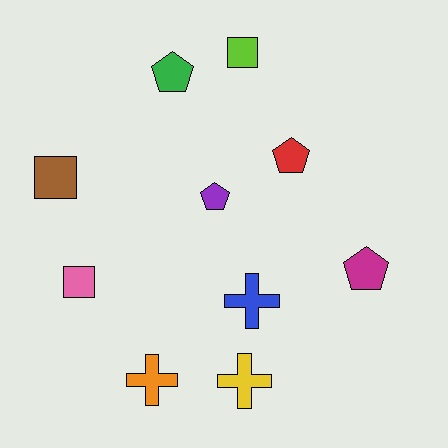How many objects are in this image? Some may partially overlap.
There are 10 objects.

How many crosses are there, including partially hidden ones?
There are 3 crosses.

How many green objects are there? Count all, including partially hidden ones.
There is 1 green object.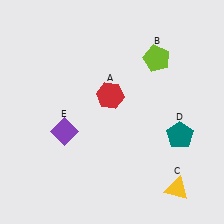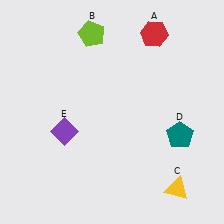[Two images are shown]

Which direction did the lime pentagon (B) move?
The lime pentagon (B) moved left.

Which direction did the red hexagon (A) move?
The red hexagon (A) moved up.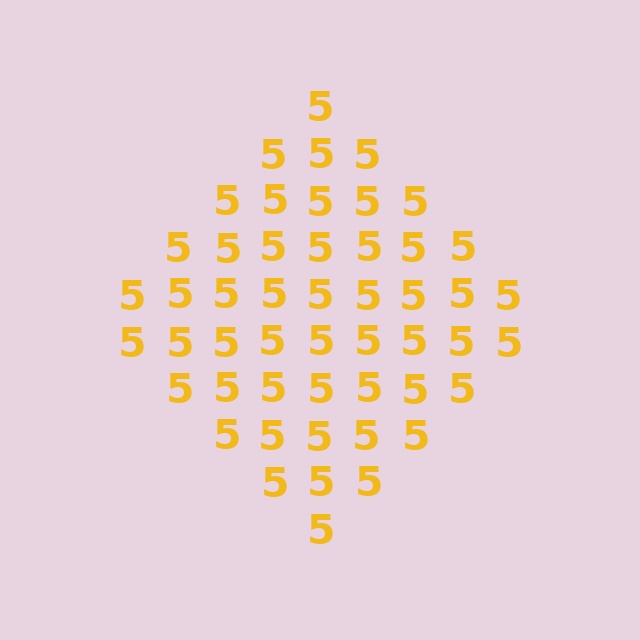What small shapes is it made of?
It is made of small digit 5's.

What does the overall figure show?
The overall figure shows a diamond.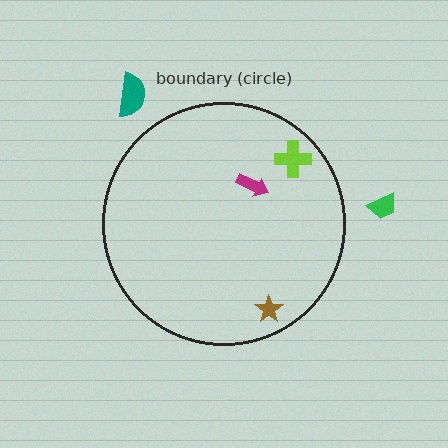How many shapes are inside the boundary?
3 inside, 2 outside.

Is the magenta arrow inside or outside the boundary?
Inside.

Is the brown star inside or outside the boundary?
Inside.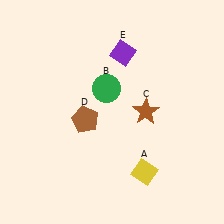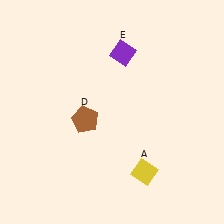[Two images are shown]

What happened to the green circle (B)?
The green circle (B) was removed in Image 2. It was in the top-left area of Image 1.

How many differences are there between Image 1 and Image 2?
There are 2 differences between the two images.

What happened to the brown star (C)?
The brown star (C) was removed in Image 2. It was in the top-right area of Image 1.